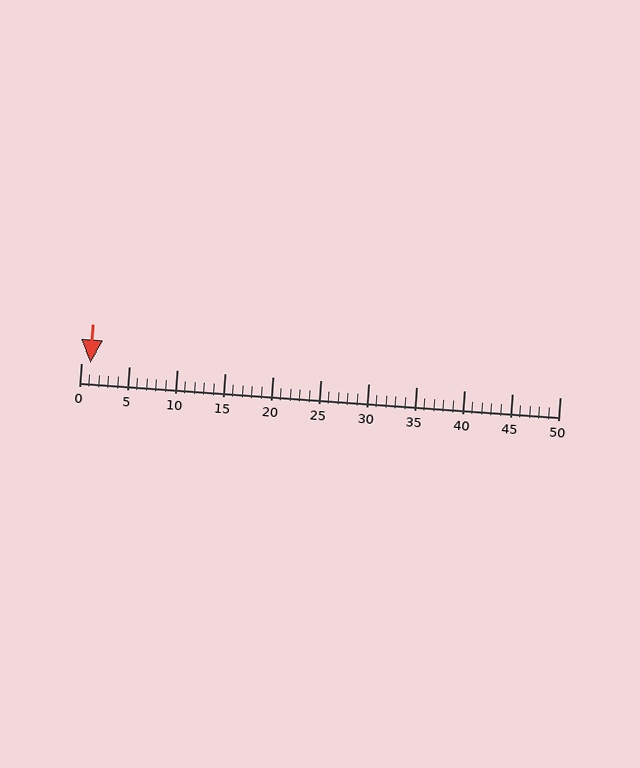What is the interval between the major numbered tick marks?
The major tick marks are spaced 5 units apart.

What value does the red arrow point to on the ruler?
The red arrow points to approximately 1.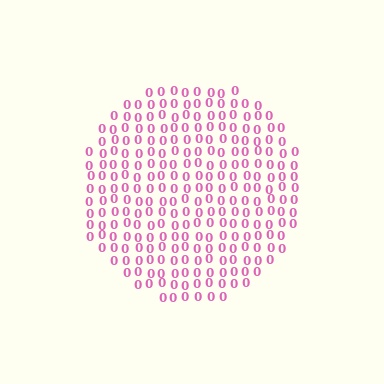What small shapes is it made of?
It is made of small digit 0's.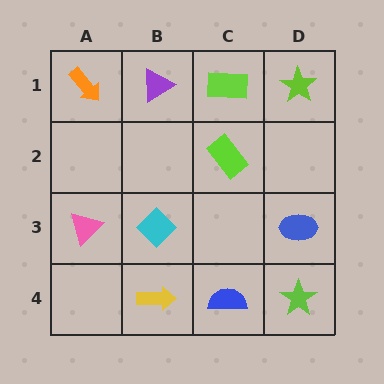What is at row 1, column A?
An orange arrow.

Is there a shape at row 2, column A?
No, that cell is empty.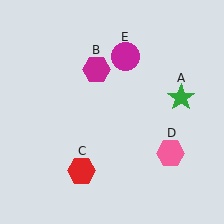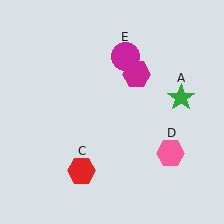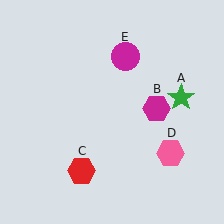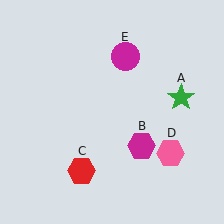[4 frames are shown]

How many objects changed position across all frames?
1 object changed position: magenta hexagon (object B).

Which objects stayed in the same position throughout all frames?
Green star (object A) and red hexagon (object C) and pink hexagon (object D) and magenta circle (object E) remained stationary.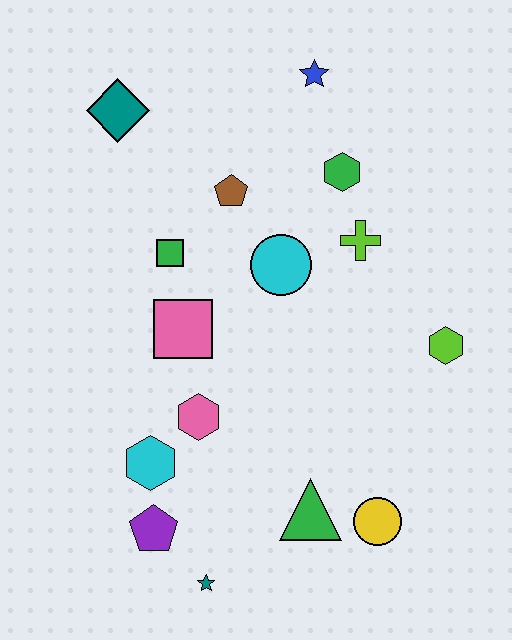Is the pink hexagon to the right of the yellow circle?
No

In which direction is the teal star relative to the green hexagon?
The teal star is below the green hexagon.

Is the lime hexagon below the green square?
Yes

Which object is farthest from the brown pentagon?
The teal star is farthest from the brown pentagon.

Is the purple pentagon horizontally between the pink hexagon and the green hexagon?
No